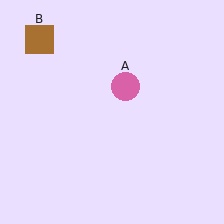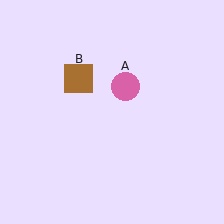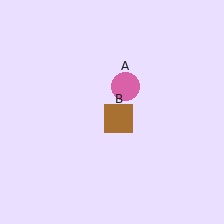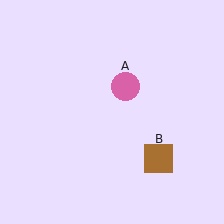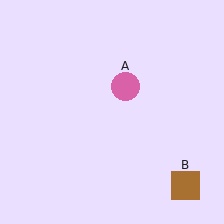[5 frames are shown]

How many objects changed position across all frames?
1 object changed position: brown square (object B).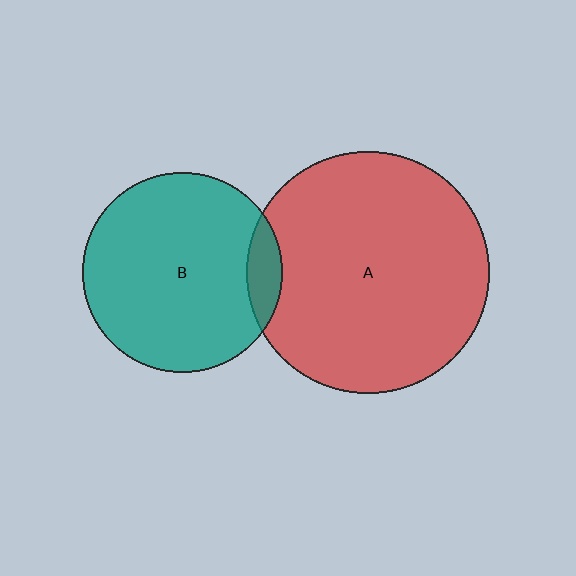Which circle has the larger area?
Circle A (red).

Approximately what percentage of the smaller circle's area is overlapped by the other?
Approximately 10%.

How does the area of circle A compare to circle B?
Approximately 1.5 times.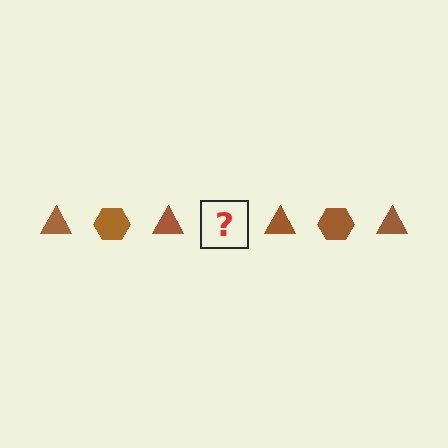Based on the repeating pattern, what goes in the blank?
The blank should be a brown hexagon.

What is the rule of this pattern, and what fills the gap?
The rule is that the pattern cycles through triangle, hexagon shapes in brown. The gap should be filled with a brown hexagon.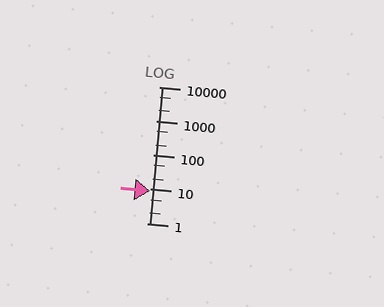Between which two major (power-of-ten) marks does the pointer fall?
The pointer is between 1 and 10.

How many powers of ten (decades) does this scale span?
The scale spans 4 decades, from 1 to 10000.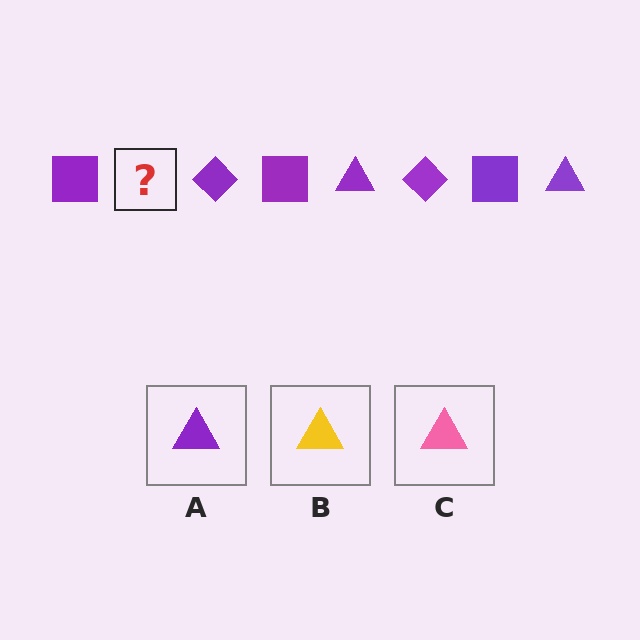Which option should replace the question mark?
Option A.